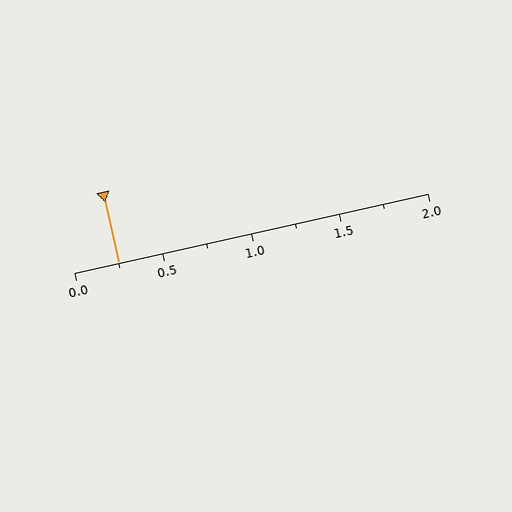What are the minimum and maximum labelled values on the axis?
The axis runs from 0.0 to 2.0.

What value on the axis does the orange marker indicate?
The marker indicates approximately 0.25.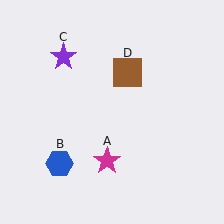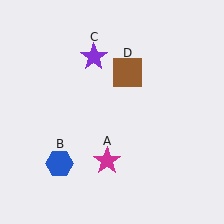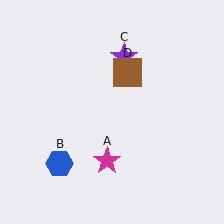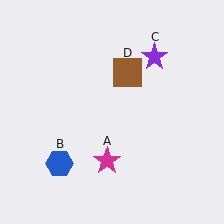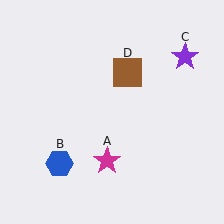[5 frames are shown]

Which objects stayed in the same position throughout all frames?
Magenta star (object A) and blue hexagon (object B) and brown square (object D) remained stationary.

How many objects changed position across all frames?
1 object changed position: purple star (object C).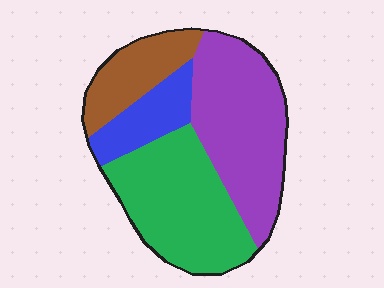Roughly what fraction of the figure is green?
Green takes up about one third (1/3) of the figure.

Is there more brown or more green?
Green.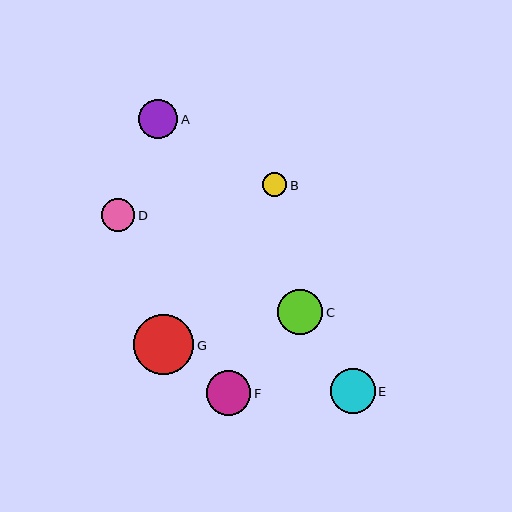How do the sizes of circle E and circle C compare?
Circle E and circle C are approximately the same size.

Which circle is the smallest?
Circle B is the smallest with a size of approximately 24 pixels.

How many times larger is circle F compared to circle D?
Circle F is approximately 1.3 times the size of circle D.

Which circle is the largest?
Circle G is the largest with a size of approximately 60 pixels.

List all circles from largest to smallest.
From largest to smallest: G, E, C, F, A, D, B.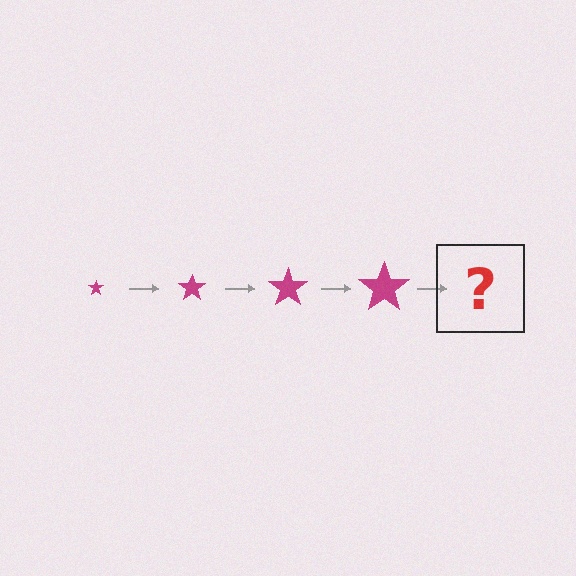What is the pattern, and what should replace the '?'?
The pattern is that the star gets progressively larger each step. The '?' should be a magenta star, larger than the previous one.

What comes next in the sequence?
The next element should be a magenta star, larger than the previous one.